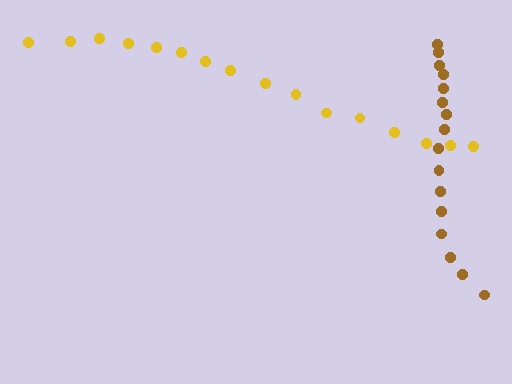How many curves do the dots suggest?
There are 2 distinct paths.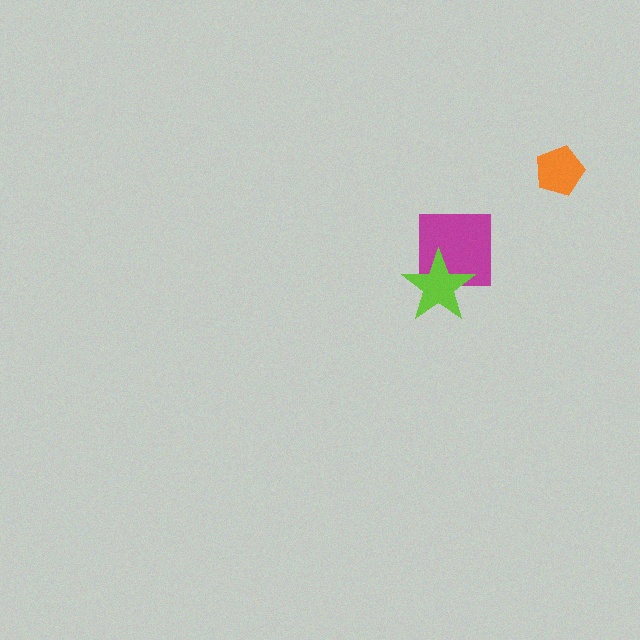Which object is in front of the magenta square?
The lime star is in front of the magenta square.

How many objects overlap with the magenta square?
1 object overlaps with the magenta square.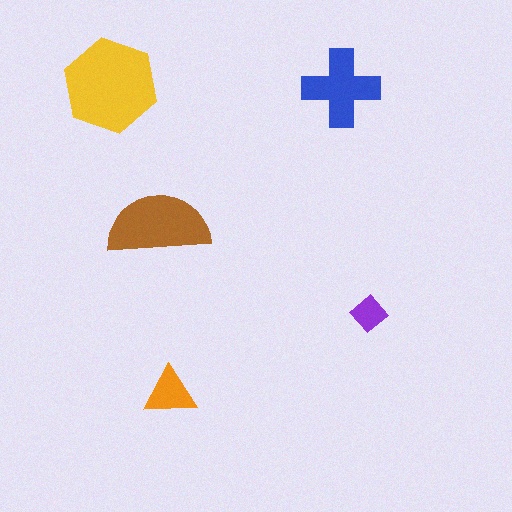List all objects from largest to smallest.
The yellow hexagon, the brown semicircle, the blue cross, the orange triangle, the purple diamond.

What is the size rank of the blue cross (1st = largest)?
3rd.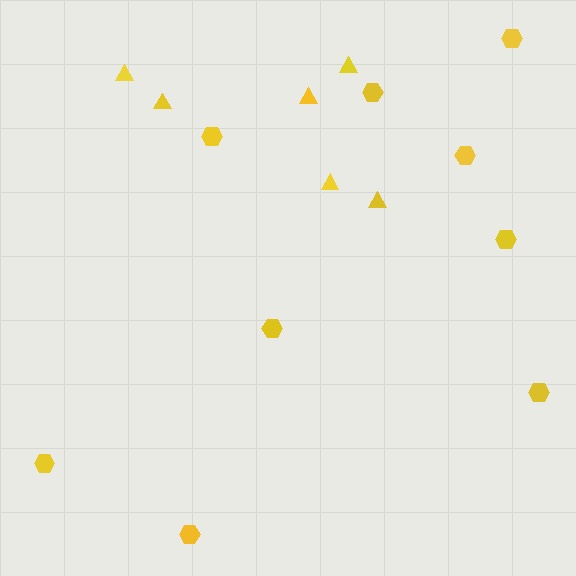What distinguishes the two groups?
There are 2 groups: one group of triangles (6) and one group of hexagons (9).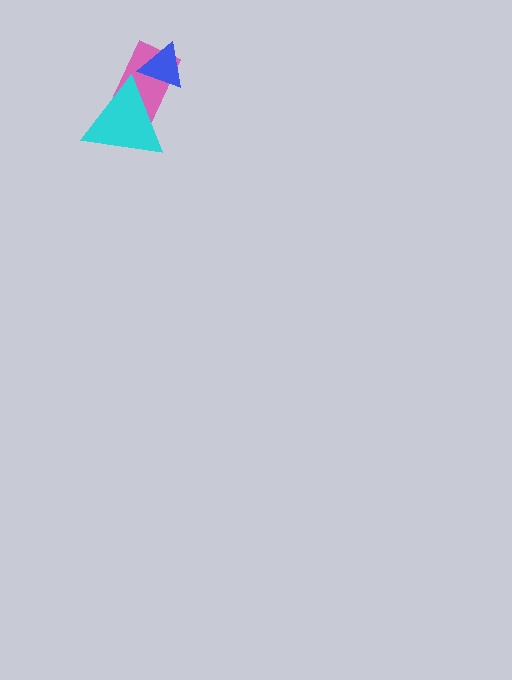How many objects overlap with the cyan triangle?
1 object overlaps with the cyan triangle.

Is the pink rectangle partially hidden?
Yes, it is partially covered by another shape.